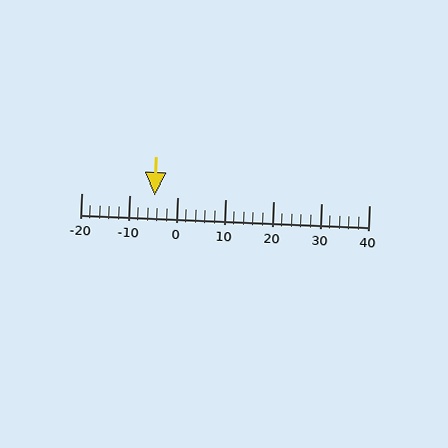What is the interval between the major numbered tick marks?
The major tick marks are spaced 10 units apart.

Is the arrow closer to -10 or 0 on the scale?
The arrow is closer to 0.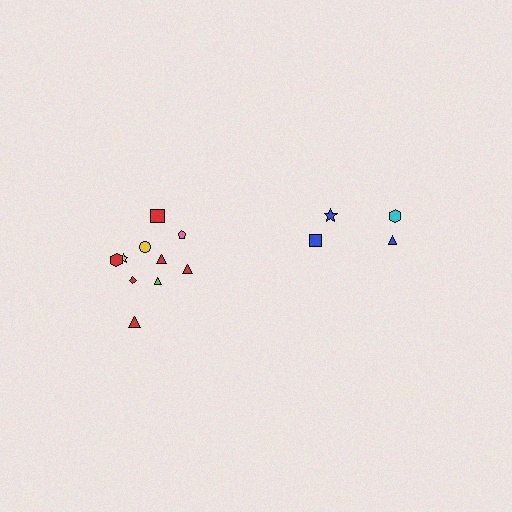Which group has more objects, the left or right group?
The left group.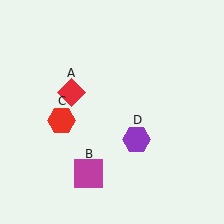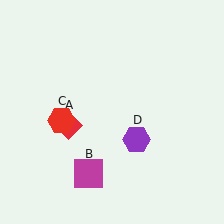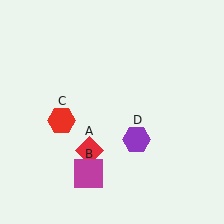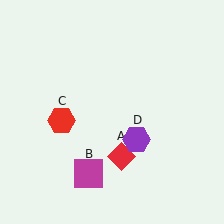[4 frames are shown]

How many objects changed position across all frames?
1 object changed position: red diamond (object A).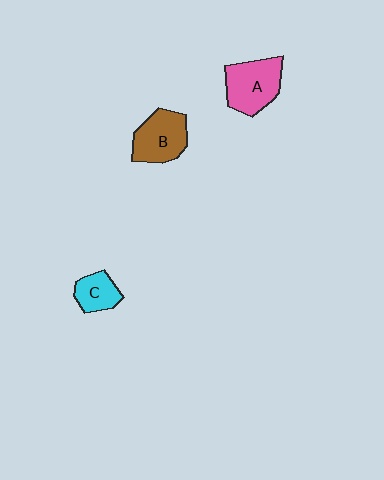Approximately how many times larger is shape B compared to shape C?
Approximately 1.6 times.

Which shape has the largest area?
Shape A (pink).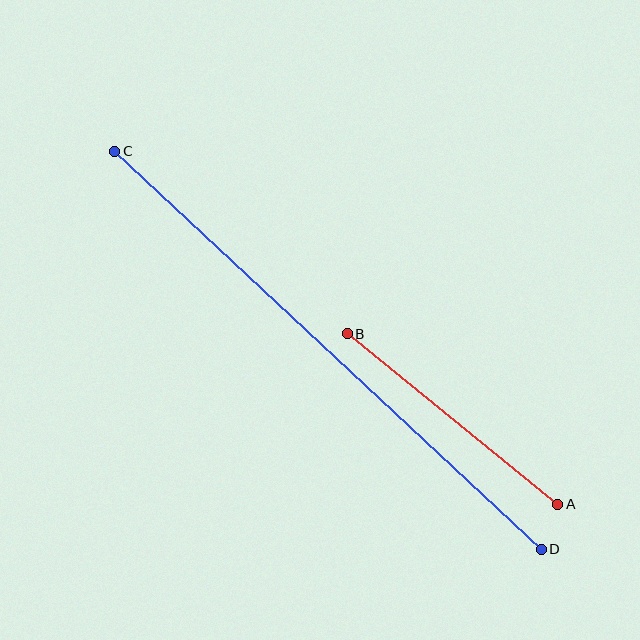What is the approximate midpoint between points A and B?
The midpoint is at approximately (452, 419) pixels.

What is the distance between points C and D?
The distance is approximately 583 pixels.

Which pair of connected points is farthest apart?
Points C and D are farthest apart.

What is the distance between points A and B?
The distance is approximately 271 pixels.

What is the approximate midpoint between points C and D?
The midpoint is at approximately (328, 350) pixels.